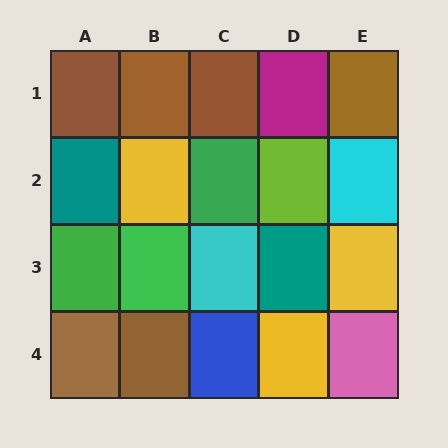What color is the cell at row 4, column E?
Pink.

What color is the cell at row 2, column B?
Yellow.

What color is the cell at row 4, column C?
Blue.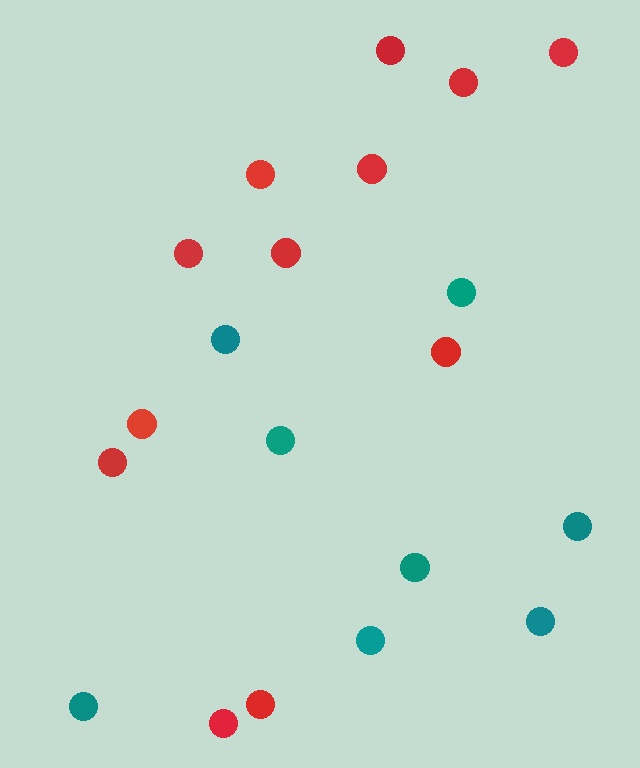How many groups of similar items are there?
There are 2 groups: one group of red circles (12) and one group of teal circles (8).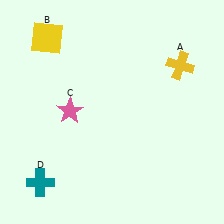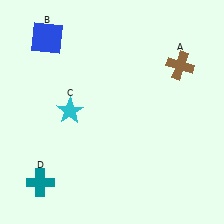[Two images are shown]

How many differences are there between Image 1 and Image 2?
There are 3 differences between the two images.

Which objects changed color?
A changed from yellow to brown. B changed from yellow to blue. C changed from pink to cyan.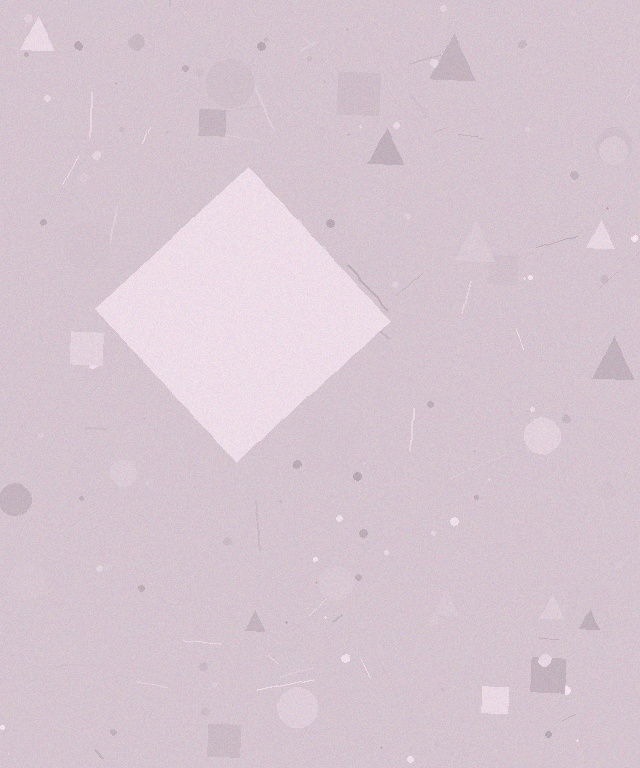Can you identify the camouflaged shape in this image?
The camouflaged shape is a diamond.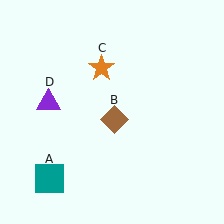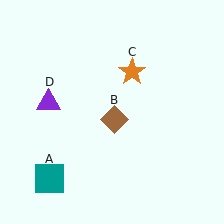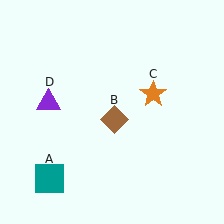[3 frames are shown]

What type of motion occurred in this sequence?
The orange star (object C) rotated clockwise around the center of the scene.